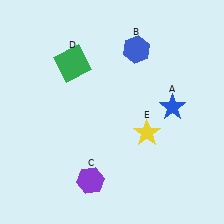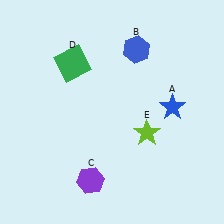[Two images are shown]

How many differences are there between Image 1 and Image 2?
There is 1 difference between the two images.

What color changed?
The star (E) changed from yellow in Image 1 to lime in Image 2.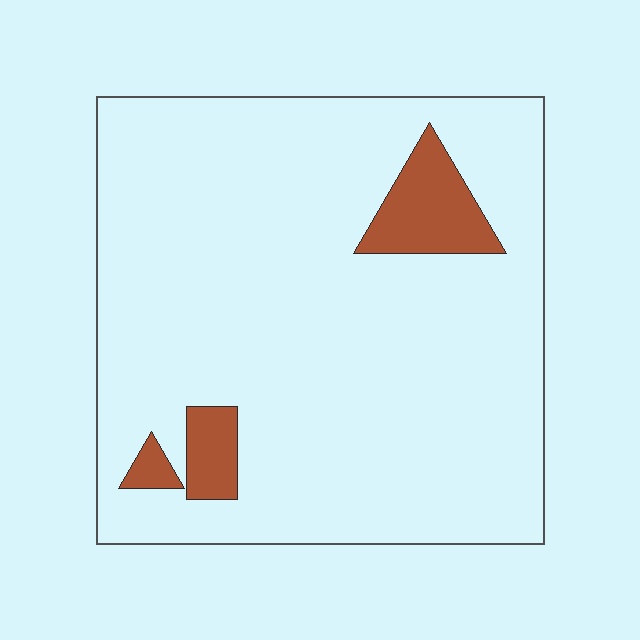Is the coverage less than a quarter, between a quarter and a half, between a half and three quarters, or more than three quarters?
Less than a quarter.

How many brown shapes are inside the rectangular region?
3.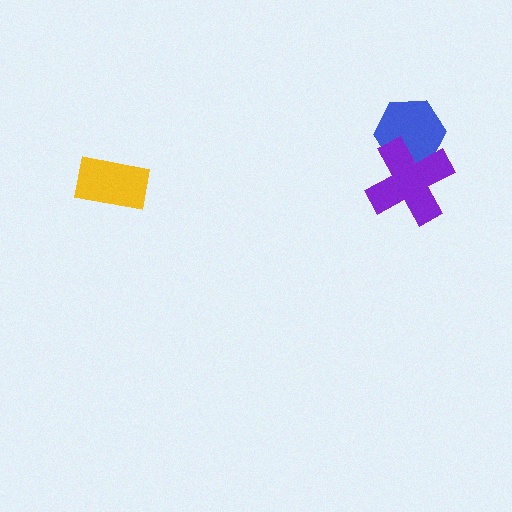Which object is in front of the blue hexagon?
The purple cross is in front of the blue hexagon.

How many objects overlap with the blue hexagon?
1 object overlaps with the blue hexagon.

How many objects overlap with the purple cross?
1 object overlaps with the purple cross.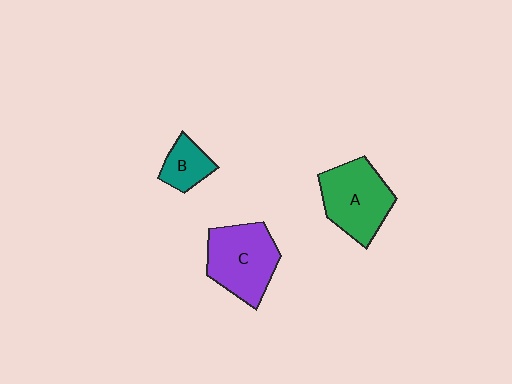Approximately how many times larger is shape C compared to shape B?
Approximately 2.3 times.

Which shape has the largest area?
Shape C (purple).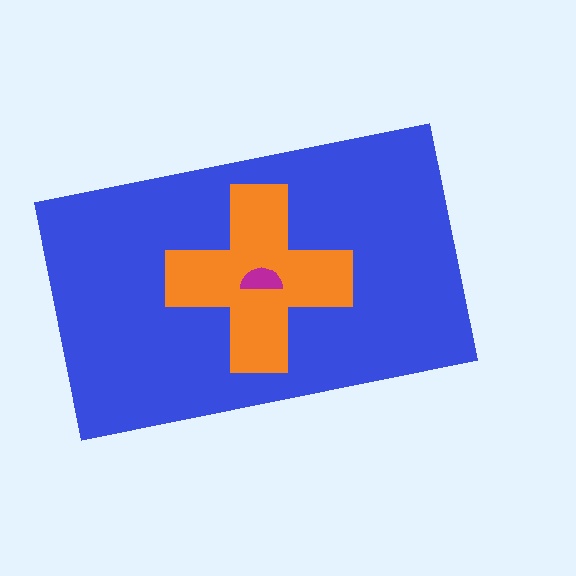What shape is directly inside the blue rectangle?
The orange cross.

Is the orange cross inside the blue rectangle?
Yes.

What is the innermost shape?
The magenta semicircle.